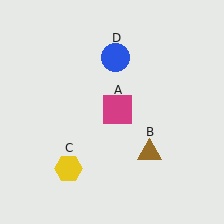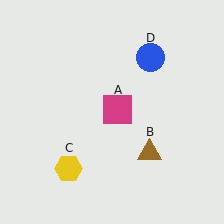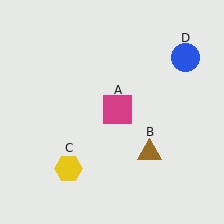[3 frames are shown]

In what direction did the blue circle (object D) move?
The blue circle (object D) moved right.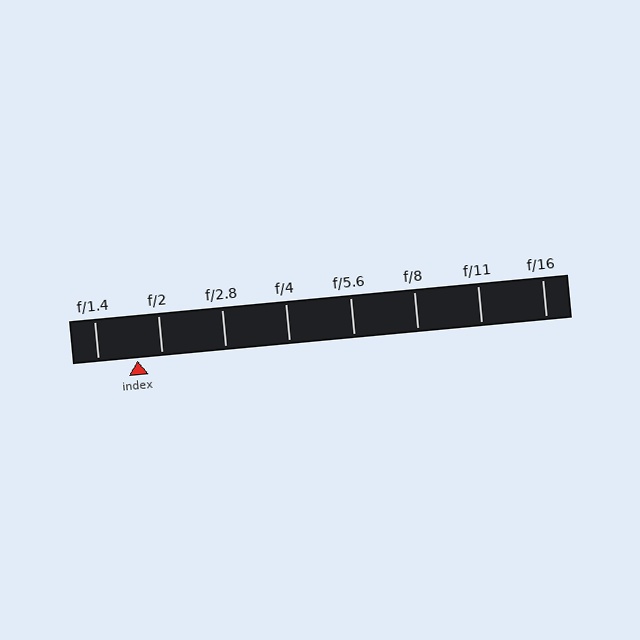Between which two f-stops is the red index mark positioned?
The index mark is between f/1.4 and f/2.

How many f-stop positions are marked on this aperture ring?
There are 8 f-stop positions marked.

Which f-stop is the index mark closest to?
The index mark is closest to f/2.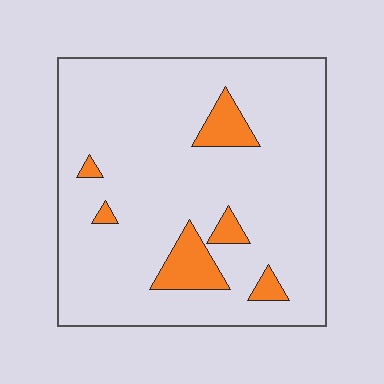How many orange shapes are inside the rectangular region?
6.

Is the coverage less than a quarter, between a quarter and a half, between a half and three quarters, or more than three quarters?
Less than a quarter.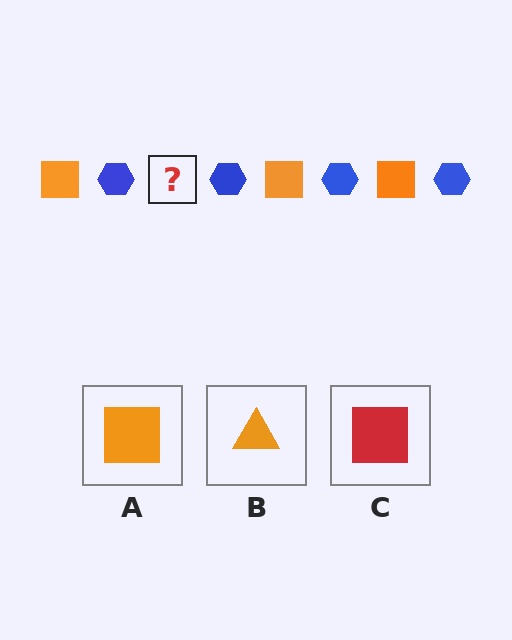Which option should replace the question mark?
Option A.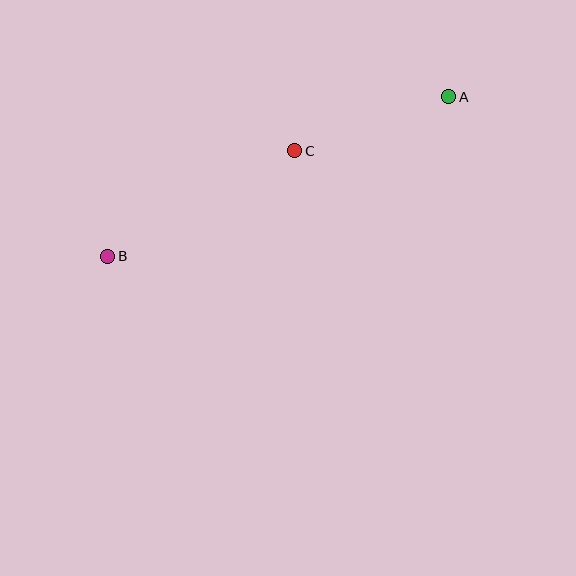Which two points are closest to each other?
Points A and C are closest to each other.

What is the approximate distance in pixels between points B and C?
The distance between B and C is approximately 214 pixels.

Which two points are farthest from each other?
Points A and B are farthest from each other.